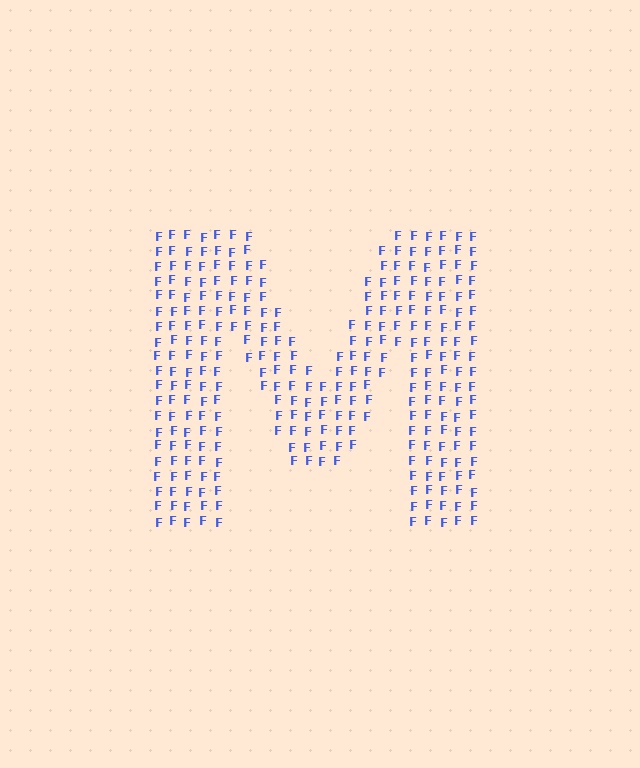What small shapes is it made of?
It is made of small letter F's.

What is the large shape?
The large shape is the letter M.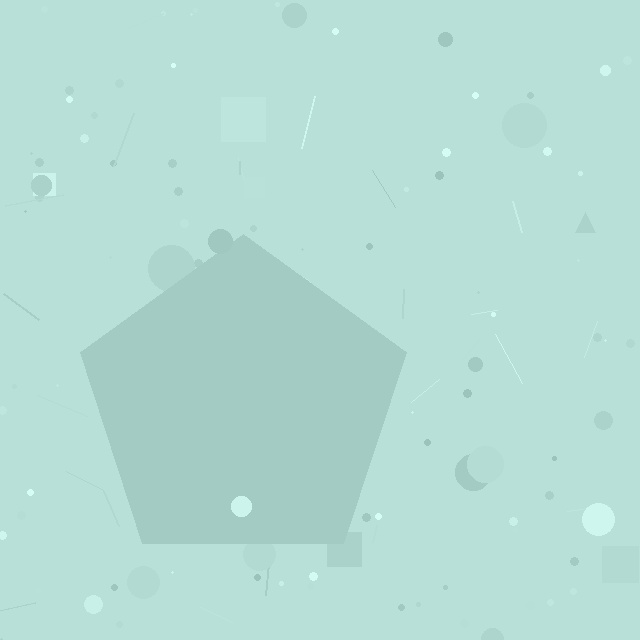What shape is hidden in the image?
A pentagon is hidden in the image.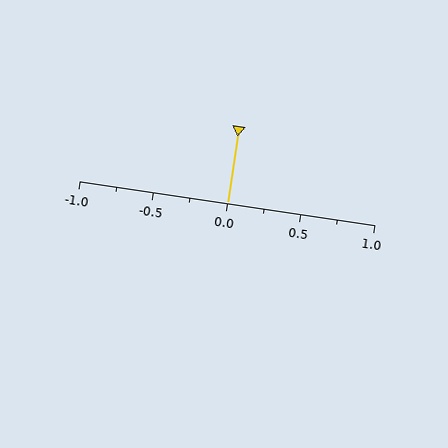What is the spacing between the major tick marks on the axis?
The major ticks are spaced 0.5 apart.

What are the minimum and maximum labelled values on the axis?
The axis runs from -1.0 to 1.0.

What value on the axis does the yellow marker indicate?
The marker indicates approximately 0.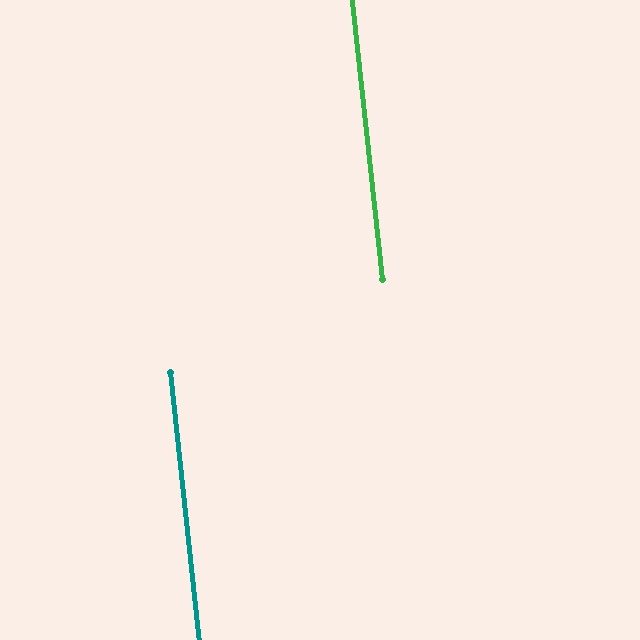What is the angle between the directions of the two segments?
Approximately 0 degrees.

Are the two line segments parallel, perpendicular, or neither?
Parallel — their directions differ by only 0.1°.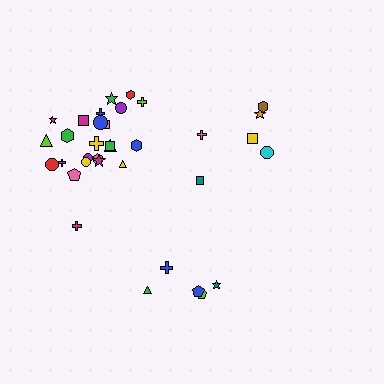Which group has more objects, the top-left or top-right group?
The top-left group.